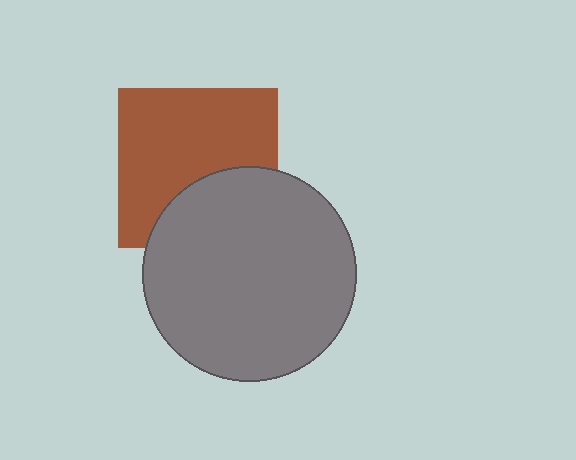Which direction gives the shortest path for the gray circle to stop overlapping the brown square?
Moving down gives the shortest separation.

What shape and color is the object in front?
The object in front is a gray circle.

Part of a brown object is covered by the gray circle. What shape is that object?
It is a square.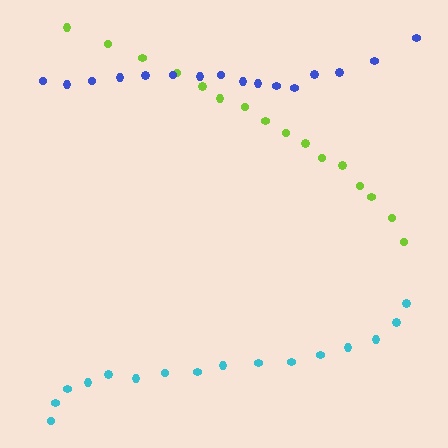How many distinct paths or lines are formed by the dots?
There are 3 distinct paths.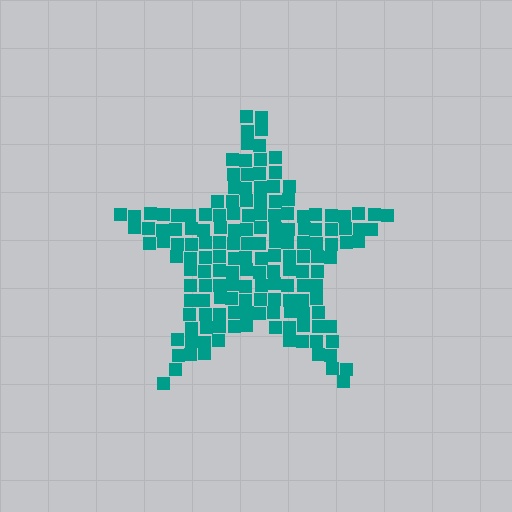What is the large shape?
The large shape is a star.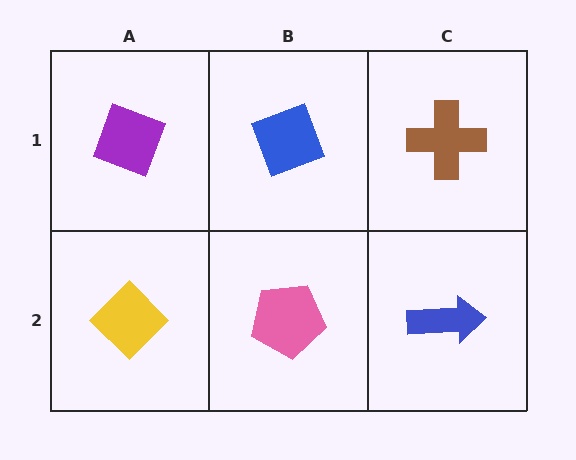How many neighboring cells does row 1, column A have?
2.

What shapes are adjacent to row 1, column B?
A pink pentagon (row 2, column B), a purple diamond (row 1, column A), a brown cross (row 1, column C).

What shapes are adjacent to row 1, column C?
A blue arrow (row 2, column C), a blue diamond (row 1, column B).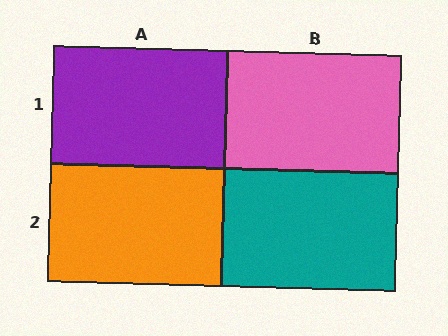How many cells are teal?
1 cell is teal.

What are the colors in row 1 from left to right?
Purple, pink.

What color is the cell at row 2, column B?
Teal.